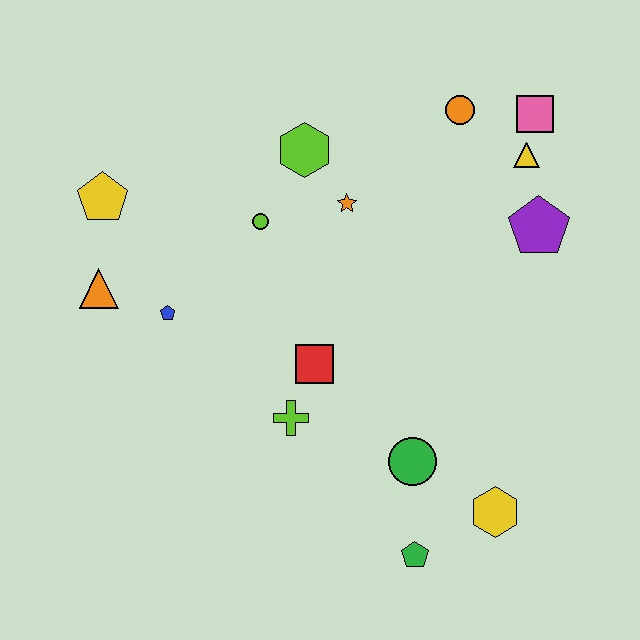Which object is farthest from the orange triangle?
The pink square is farthest from the orange triangle.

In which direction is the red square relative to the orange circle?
The red square is below the orange circle.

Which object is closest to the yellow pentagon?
The orange triangle is closest to the yellow pentagon.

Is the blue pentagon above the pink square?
No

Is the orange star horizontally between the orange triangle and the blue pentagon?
No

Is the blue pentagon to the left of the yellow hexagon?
Yes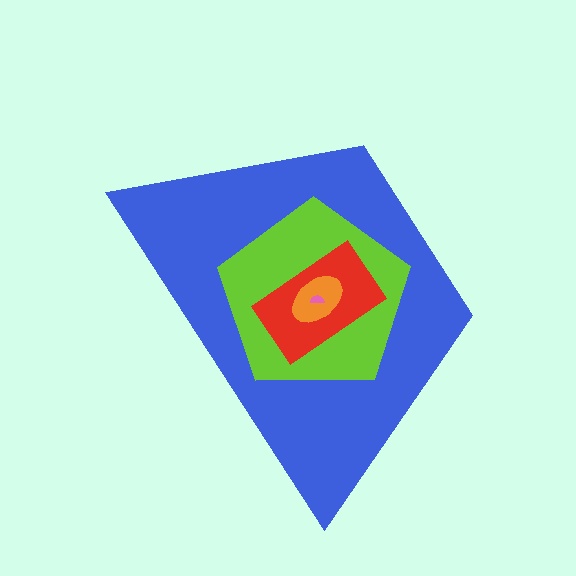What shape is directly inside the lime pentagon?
The red rectangle.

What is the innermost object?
The pink semicircle.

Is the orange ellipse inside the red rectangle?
Yes.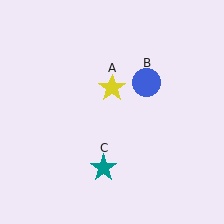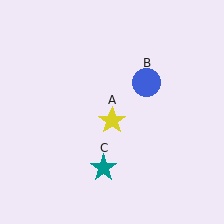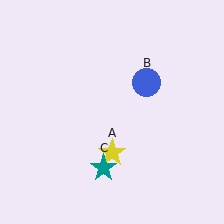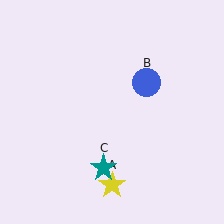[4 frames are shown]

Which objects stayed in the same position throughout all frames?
Blue circle (object B) and teal star (object C) remained stationary.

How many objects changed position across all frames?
1 object changed position: yellow star (object A).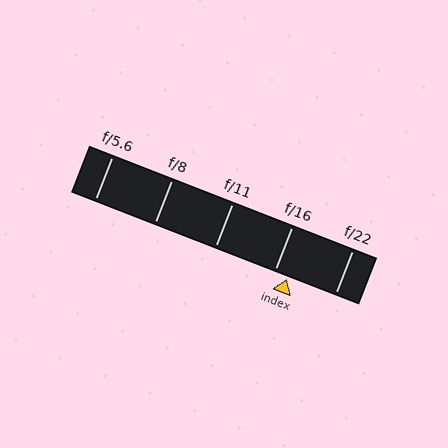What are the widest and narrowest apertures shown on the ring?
The widest aperture shown is f/5.6 and the narrowest is f/22.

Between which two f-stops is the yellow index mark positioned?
The index mark is between f/16 and f/22.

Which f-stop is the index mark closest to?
The index mark is closest to f/16.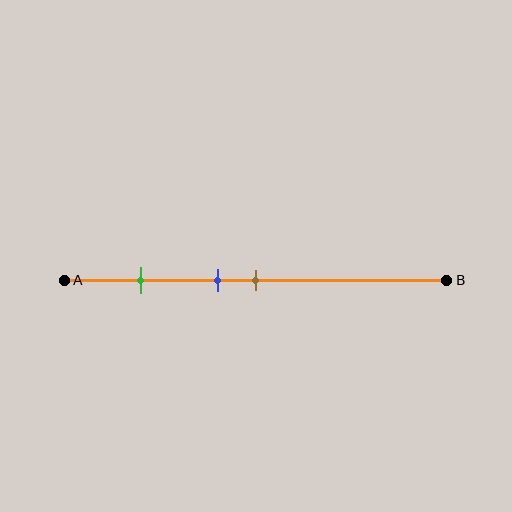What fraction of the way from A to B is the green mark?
The green mark is approximately 20% (0.2) of the way from A to B.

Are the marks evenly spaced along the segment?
No, the marks are not evenly spaced.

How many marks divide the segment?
There are 3 marks dividing the segment.